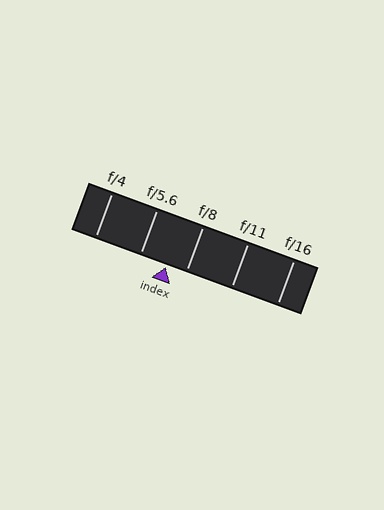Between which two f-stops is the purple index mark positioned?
The index mark is between f/5.6 and f/8.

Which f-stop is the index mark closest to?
The index mark is closest to f/8.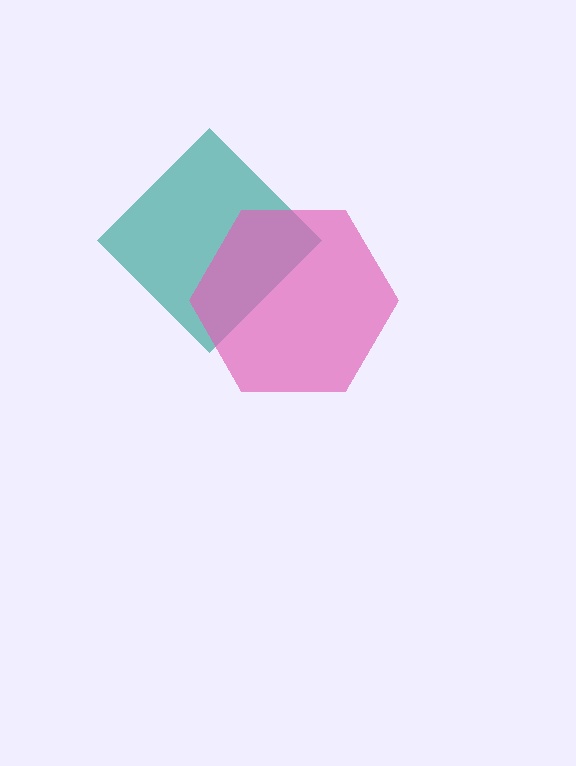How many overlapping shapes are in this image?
There are 2 overlapping shapes in the image.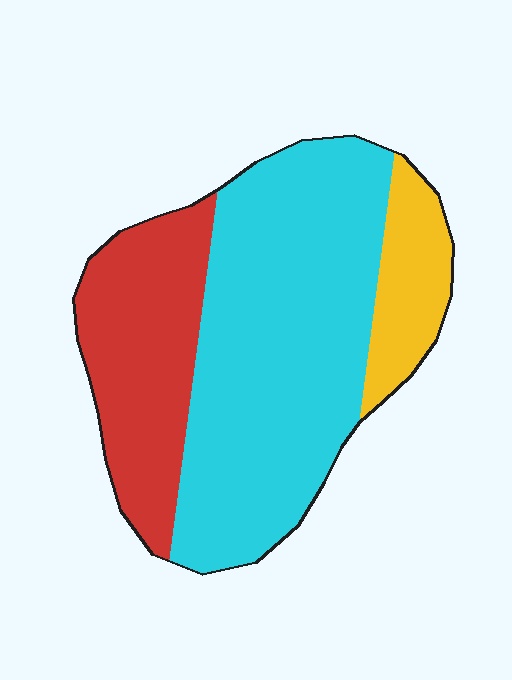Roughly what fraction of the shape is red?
Red takes up about one quarter (1/4) of the shape.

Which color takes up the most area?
Cyan, at roughly 60%.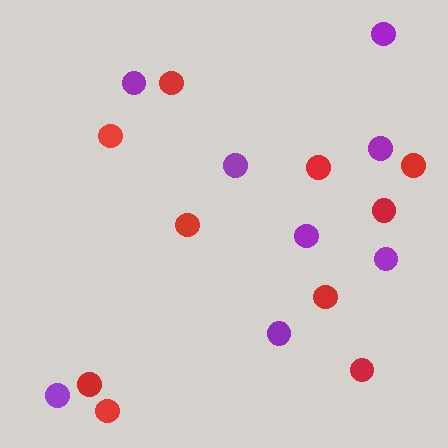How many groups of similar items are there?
There are 2 groups: one group of red circles (10) and one group of purple circles (8).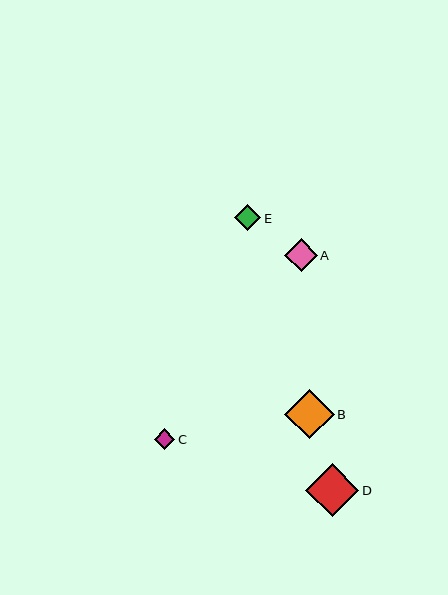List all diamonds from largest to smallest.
From largest to smallest: D, B, A, E, C.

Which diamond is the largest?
Diamond D is the largest with a size of approximately 53 pixels.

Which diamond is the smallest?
Diamond C is the smallest with a size of approximately 20 pixels.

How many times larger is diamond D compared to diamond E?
Diamond D is approximately 2.1 times the size of diamond E.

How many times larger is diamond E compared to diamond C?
Diamond E is approximately 1.3 times the size of diamond C.